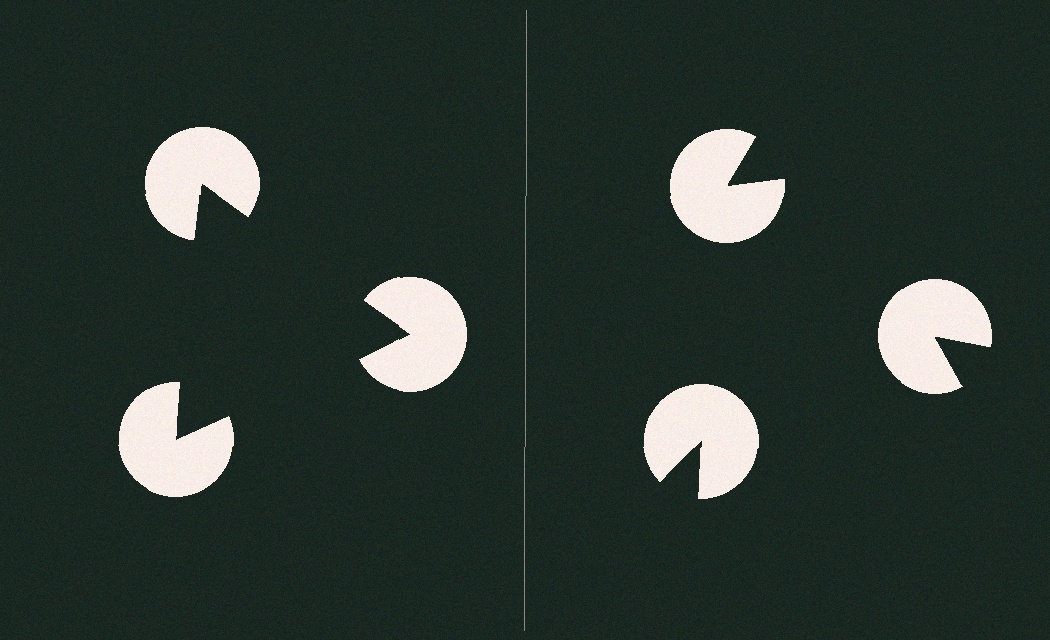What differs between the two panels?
The pac-man discs are positioned identically on both sides; only the wedge orientations differ. On the left they align to a triangle; on the right they are misaligned.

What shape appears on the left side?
An illusory triangle.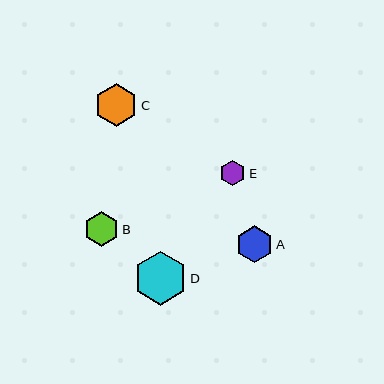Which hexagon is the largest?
Hexagon D is the largest with a size of approximately 54 pixels.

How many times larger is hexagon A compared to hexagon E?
Hexagon A is approximately 1.5 times the size of hexagon E.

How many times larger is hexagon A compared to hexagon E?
Hexagon A is approximately 1.5 times the size of hexagon E.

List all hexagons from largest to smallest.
From largest to smallest: D, C, A, B, E.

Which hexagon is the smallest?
Hexagon E is the smallest with a size of approximately 25 pixels.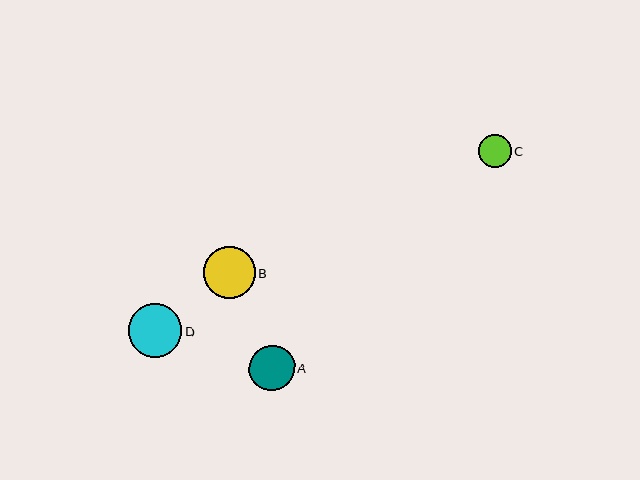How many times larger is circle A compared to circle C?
Circle A is approximately 1.4 times the size of circle C.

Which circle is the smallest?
Circle C is the smallest with a size of approximately 33 pixels.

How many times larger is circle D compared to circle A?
Circle D is approximately 1.2 times the size of circle A.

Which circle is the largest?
Circle D is the largest with a size of approximately 53 pixels.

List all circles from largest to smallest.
From largest to smallest: D, B, A, C.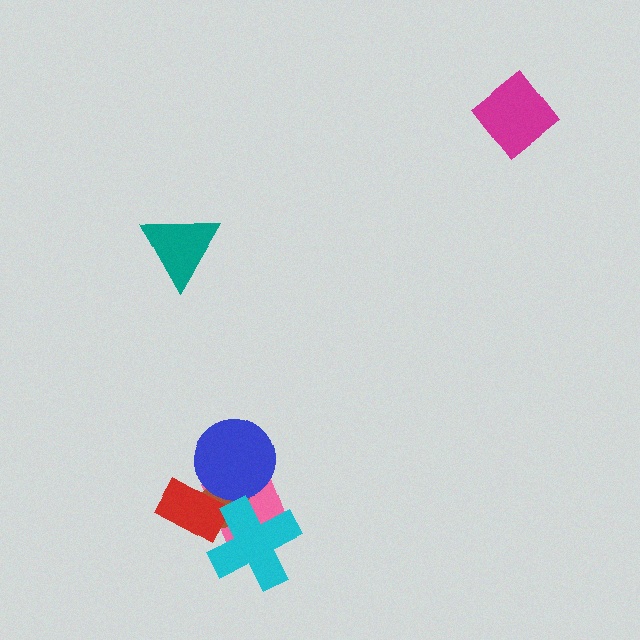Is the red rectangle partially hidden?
Yes, it is partially covered by another shape.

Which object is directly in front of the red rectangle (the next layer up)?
The blue circle is directly in front of the red rectangle.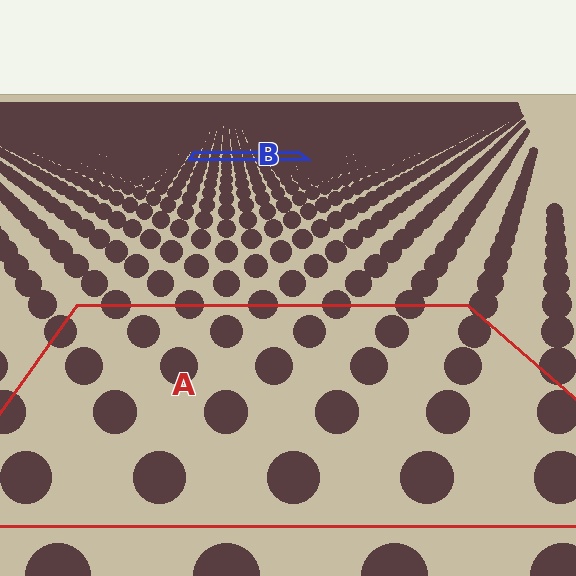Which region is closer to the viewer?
Region A is closer. The texture elements there are larger and more spread out.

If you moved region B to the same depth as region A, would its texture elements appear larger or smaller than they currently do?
They would appear larger. At a closer depth, the same texture elements are projected at a bigger on-screen size.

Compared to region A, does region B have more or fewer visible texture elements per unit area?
Region B has more texture elements per unit area — they are packed more densely because it is farther away.